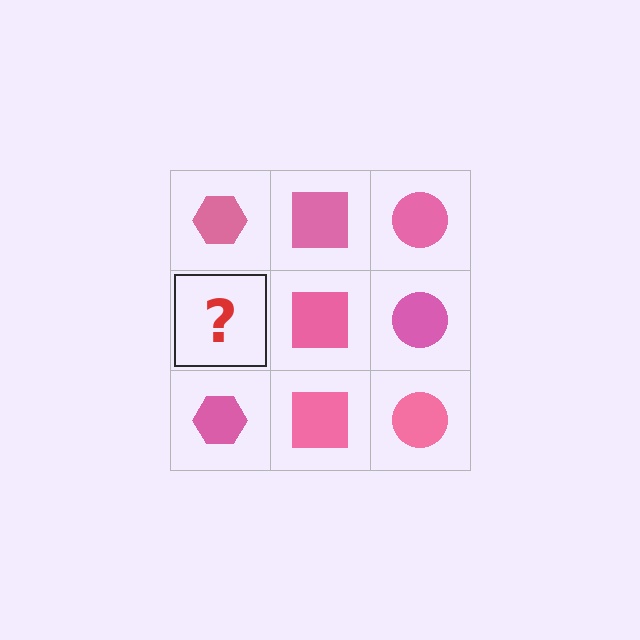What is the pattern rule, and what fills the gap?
The rule is that each column has a consistent shape. The gap should be filled with a pink hexagon.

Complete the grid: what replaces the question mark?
The question mark should be replaced with a pink hexagon.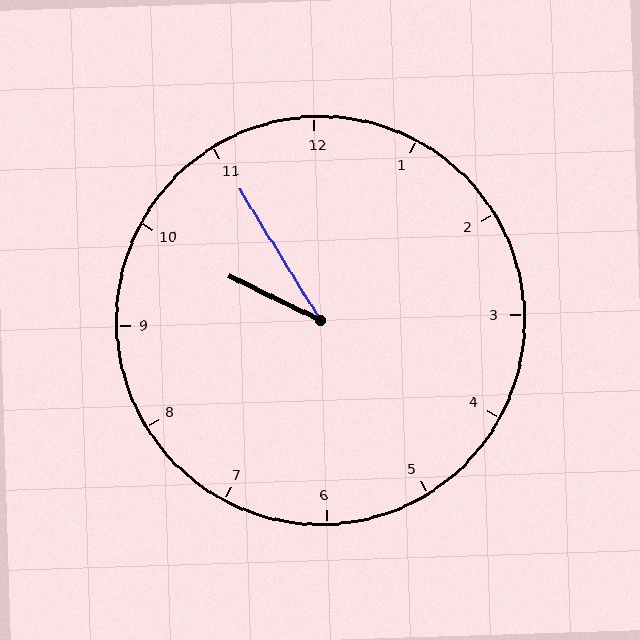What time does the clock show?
9:55.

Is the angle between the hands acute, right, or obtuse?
It is acute.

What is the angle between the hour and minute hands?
Approximately 32 degrees.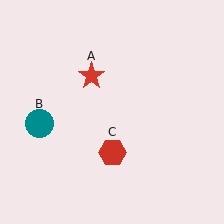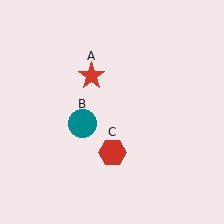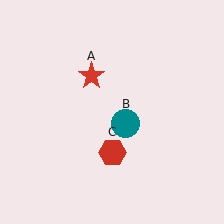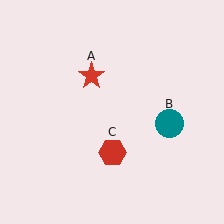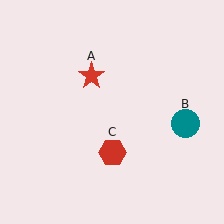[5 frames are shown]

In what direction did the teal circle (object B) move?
The teal circle (object B) moved right.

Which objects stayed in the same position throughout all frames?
Red star (object A) and red hexagon (object C) remained stationary.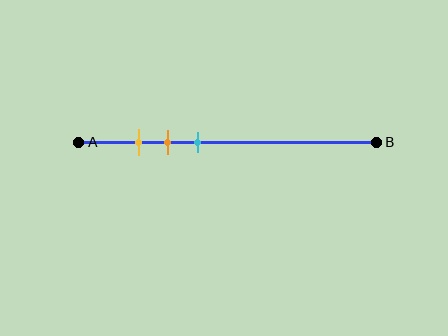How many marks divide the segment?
There are 3 marks dividing the segment.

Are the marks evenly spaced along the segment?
Yes, the marks are approximately evenly spaced.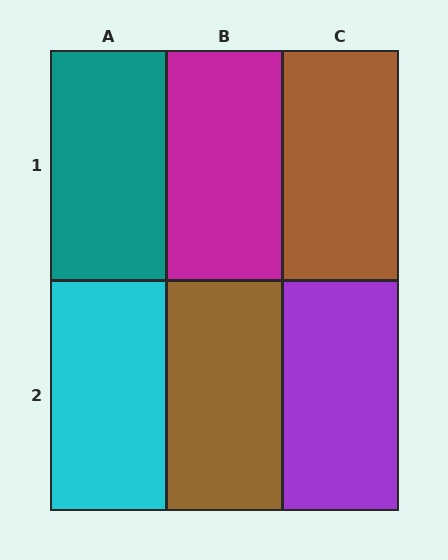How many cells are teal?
1 cell is teal.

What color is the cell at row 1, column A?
Teal.